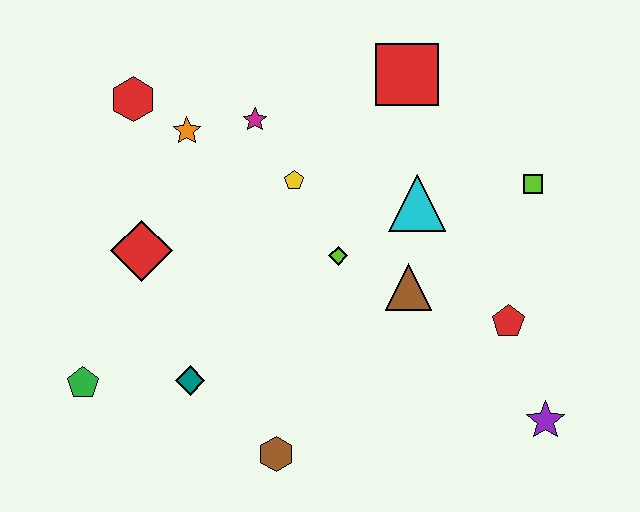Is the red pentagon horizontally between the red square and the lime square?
Yes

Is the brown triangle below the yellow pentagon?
Yes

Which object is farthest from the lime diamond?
The green pentagon is farthest from the lime diamond.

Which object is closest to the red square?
The cyan triangle is closest to the red square.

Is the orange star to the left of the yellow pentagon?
Yes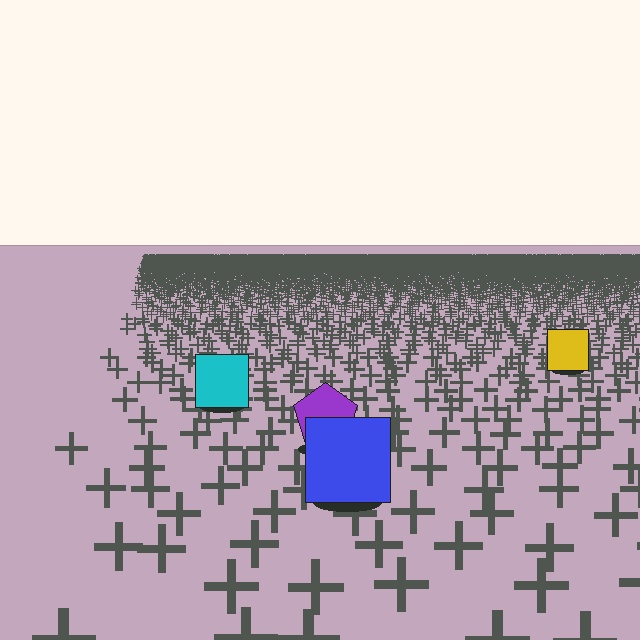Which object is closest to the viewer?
The blue square is closest. The texture marks near it are larger and more spread out.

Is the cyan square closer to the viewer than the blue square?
No. The blue square is closer — you can tell from the texture gradient: the ground texture is coarser near it.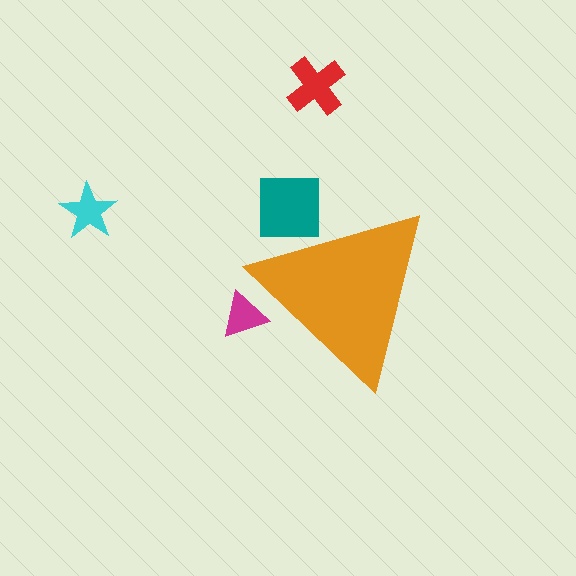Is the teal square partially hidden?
Yes, the teal square is partially hidden behind the orange triangle.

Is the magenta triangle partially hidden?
Yes, the magenta triangle is partially hidden behind the orange triangle.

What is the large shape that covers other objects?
An orange triangle.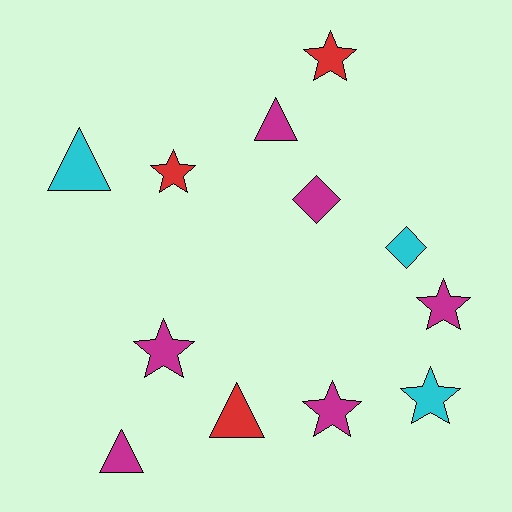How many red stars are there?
There are 2 red stars.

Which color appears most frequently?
Magenta, with 6 objects.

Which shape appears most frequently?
Star, with 6 objects.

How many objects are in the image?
There are 12 objects.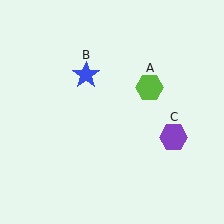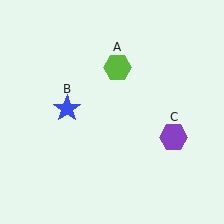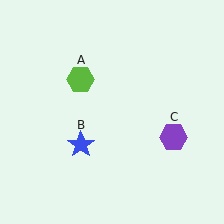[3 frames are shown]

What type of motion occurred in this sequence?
The lime hexagon (object A), blue star (object B) rotated counterclockwise around the center of the scene.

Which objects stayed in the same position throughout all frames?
Purple hexagon (object C) remained stationary.